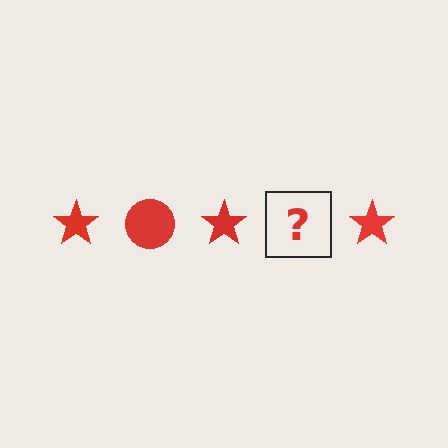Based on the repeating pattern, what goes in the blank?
The blank should be a red circle.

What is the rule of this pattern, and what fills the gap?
The rule is that the pattern cycles through star, circle shapes in red. The gap should be filled with a red circle.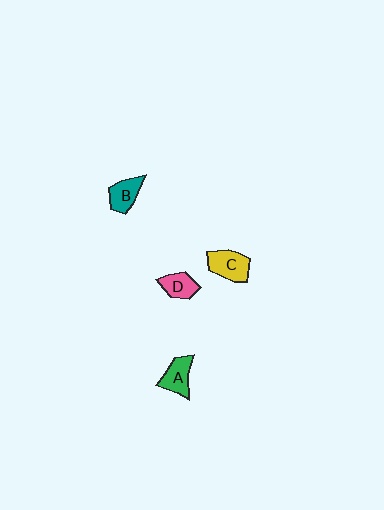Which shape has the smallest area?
Shape D (pink).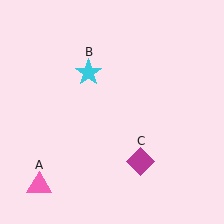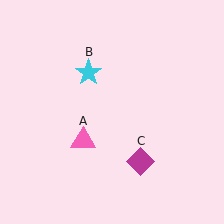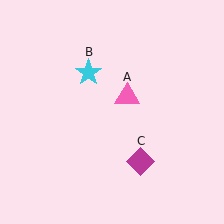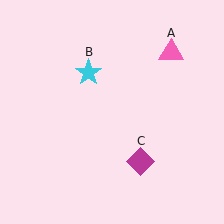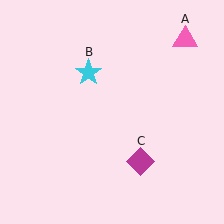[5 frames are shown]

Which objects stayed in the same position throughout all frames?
Cyan star (object B) and magenta diamond (object C) remained stationary.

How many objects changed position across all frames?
1 object changed position: pink triangle (object A).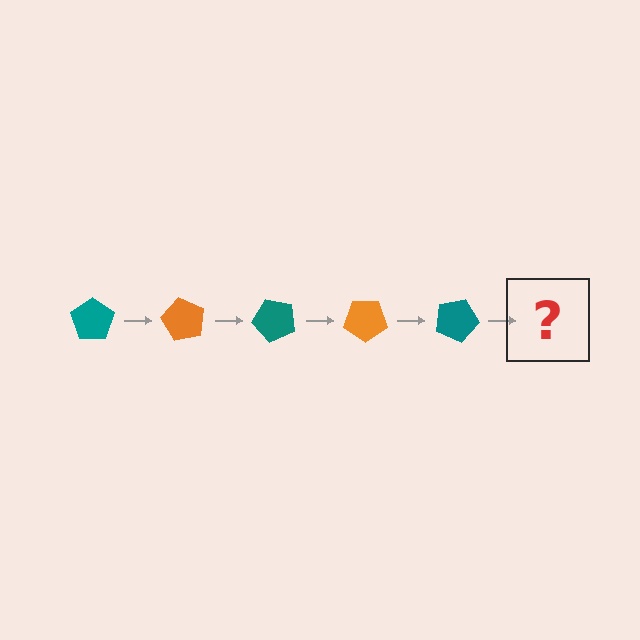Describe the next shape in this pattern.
It should be an orange pentagon, rotated 300 degrees from the start.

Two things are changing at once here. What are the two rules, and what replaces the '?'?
The two rules are that it rotates 60 degrees each step and the color cycles through teal and orange. The '?' should be an orange pentagon, rotated 300 degrees from the start.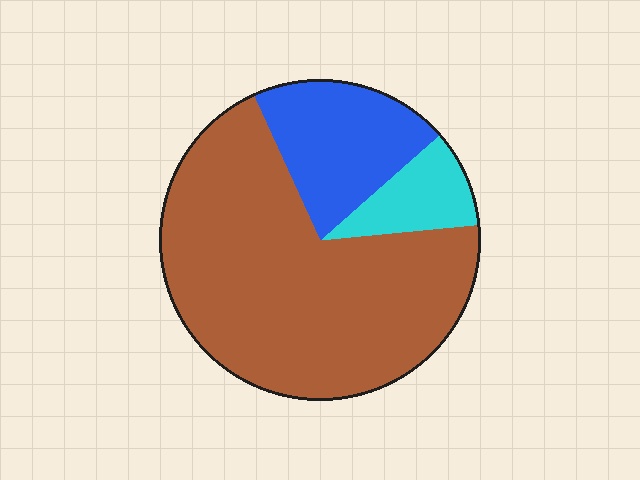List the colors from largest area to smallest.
From largest to smallest: brown, blue, cyan.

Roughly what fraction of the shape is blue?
Blue covers 20% of the shape.